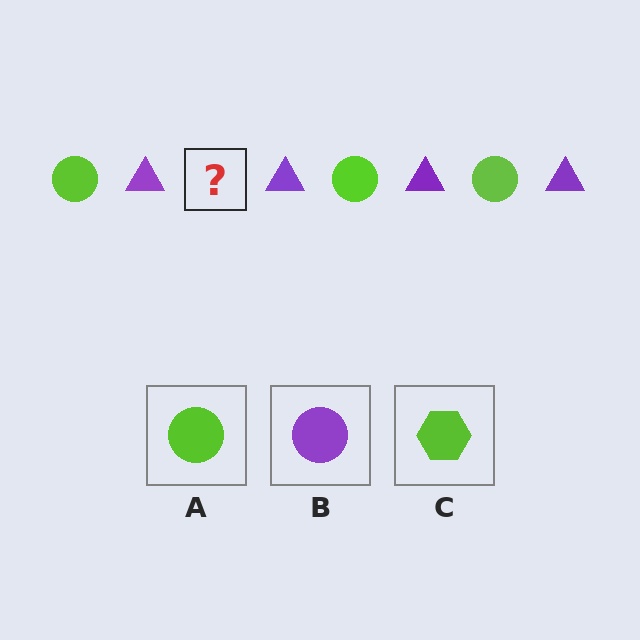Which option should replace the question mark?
Option A.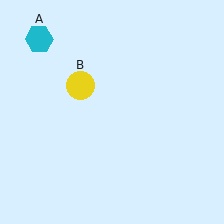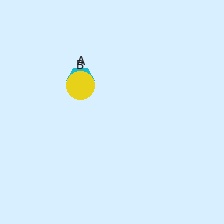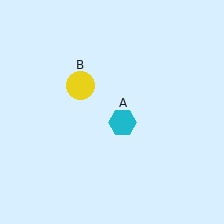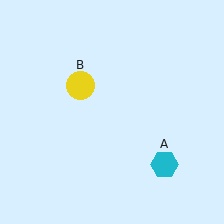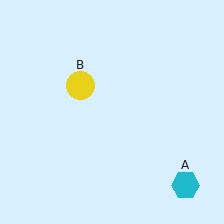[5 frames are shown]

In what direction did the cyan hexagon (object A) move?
The cyan hexagon (object A) moved down and to the right.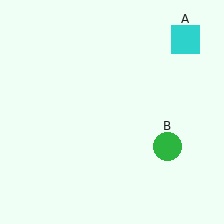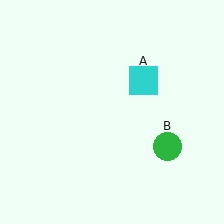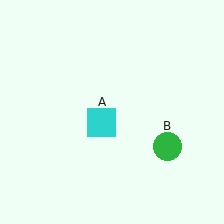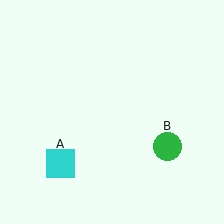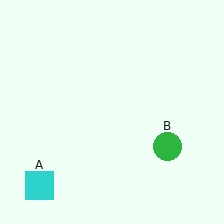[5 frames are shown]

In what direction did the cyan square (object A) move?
The cyan square (object A) moved down and to the left.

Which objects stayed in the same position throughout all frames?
Green circle (object B) remained stationary.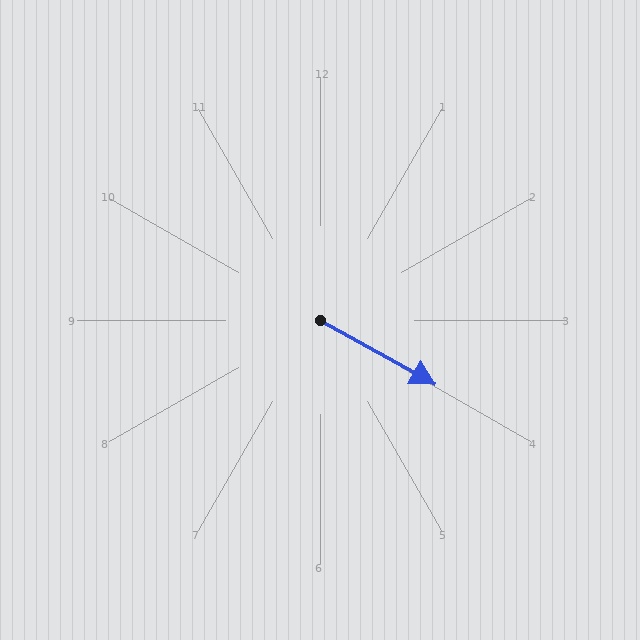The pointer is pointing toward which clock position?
Roughly 4 o'clock.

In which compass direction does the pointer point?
Southeast.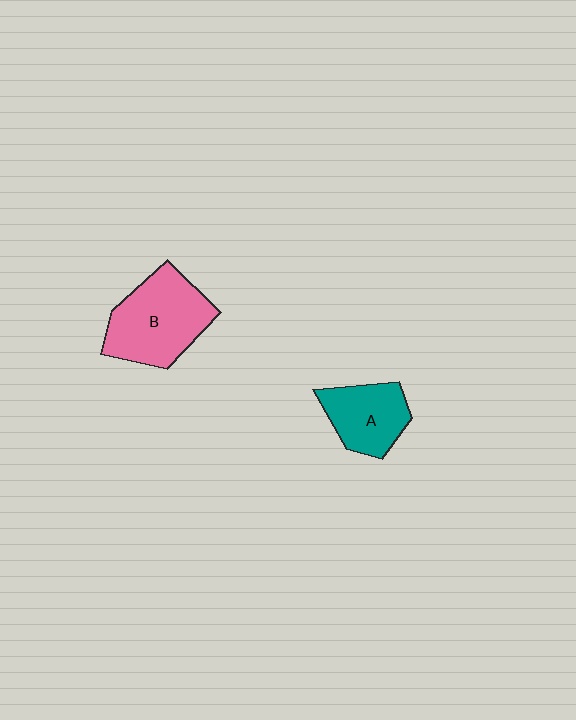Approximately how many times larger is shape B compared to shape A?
Approximately 1.5 times.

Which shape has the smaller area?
Shape A (teal).